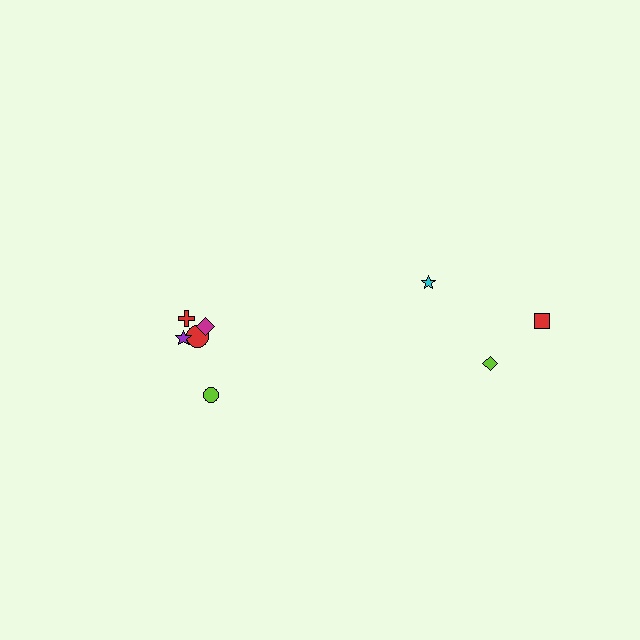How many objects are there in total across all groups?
There are 8 objects.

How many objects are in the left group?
There are 5 objects.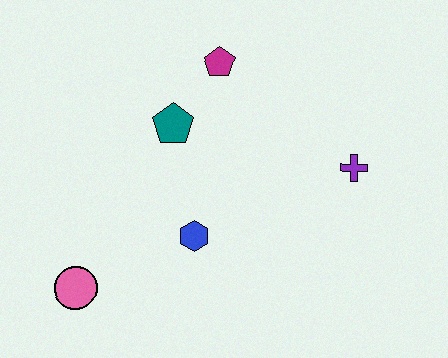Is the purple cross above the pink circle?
Yes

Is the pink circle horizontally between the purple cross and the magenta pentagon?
No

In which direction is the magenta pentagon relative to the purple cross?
The magenta pentagon is to the left of the purple cross.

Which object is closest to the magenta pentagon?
The teal pentagon is closest to the magenta pentagon.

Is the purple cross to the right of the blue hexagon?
Yes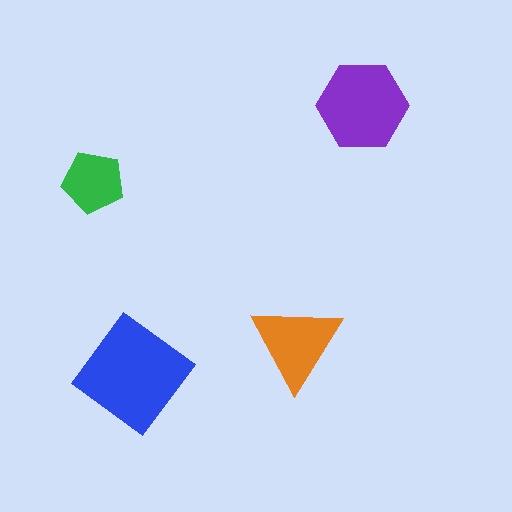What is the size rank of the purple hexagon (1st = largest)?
2nd.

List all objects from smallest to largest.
The green pentagon, the orange triangle, the purple hexagon, the blue diamond.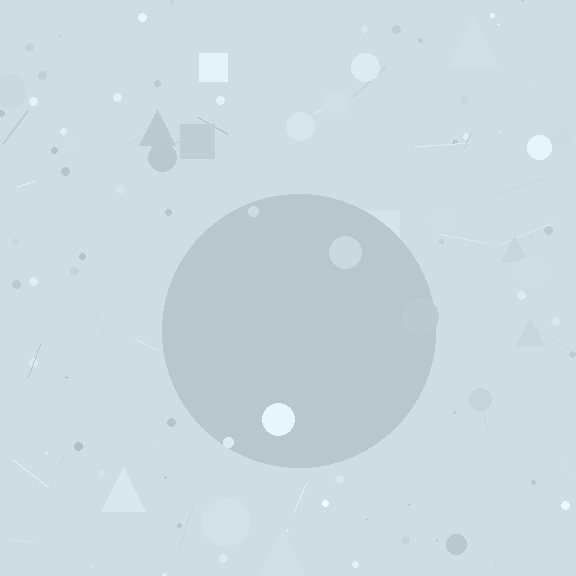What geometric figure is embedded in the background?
A circle is embedded in the background.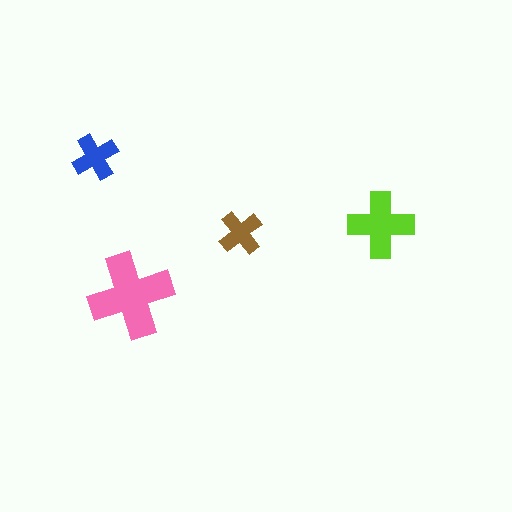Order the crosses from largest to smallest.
the pink one, the lime one, the blue one, the brown one.